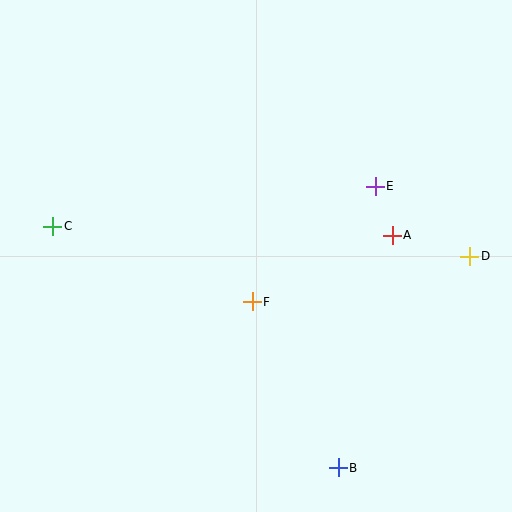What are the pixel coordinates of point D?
Point D is at (470, 256).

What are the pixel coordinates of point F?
Point F is at (252, 302).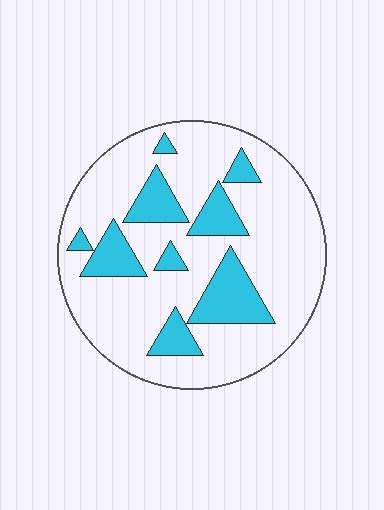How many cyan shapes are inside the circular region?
9.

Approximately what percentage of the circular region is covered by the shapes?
Approximately 25%.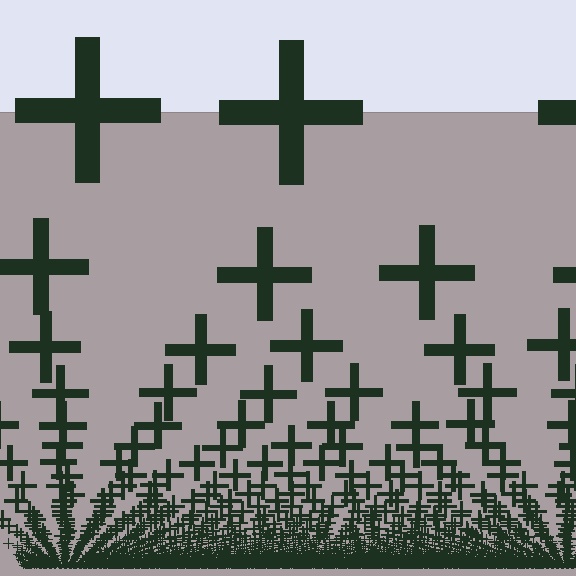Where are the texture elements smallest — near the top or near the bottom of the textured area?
Near the bottom.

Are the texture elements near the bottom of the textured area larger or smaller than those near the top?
Smaller. The gradient is inverted — elements near the bottom are smaller and denser.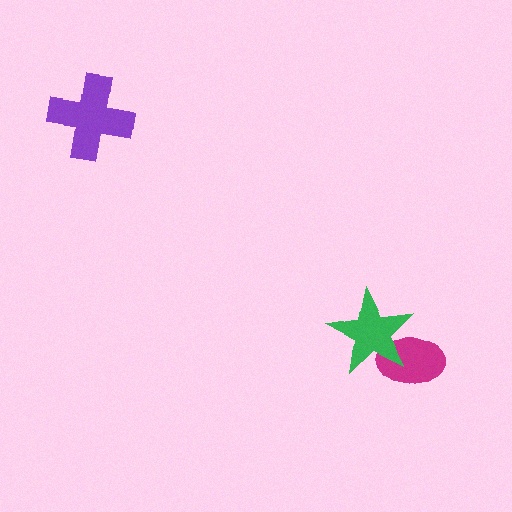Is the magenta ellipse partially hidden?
Yes, it is partially covered by another shape.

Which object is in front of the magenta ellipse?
The green star is in front of the magenta ellipse.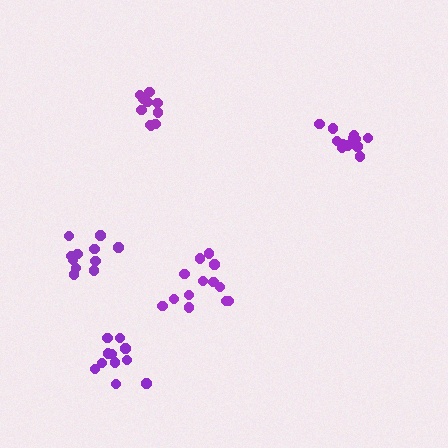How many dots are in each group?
Group 1: 11 dots, Group 2: 13 dots, Group 3: 10 dots, Group 4: 11 dots, Group 5: 12 dots (57 total).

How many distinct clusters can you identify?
There are 5 distinct clusters.